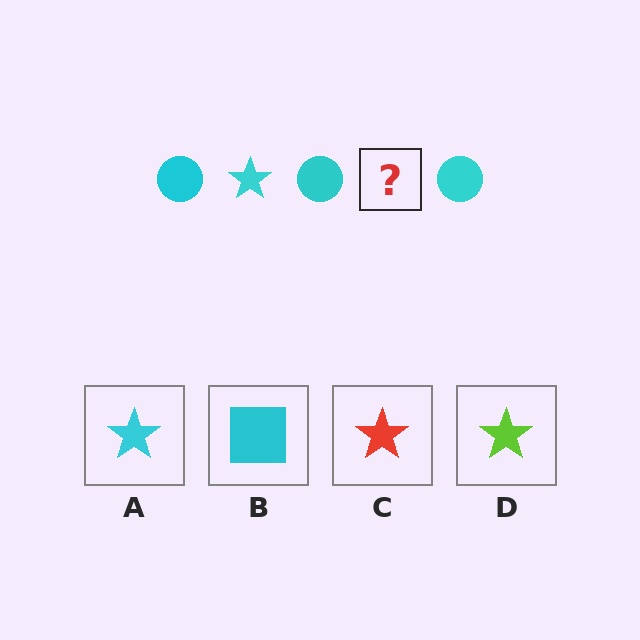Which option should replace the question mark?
Option A.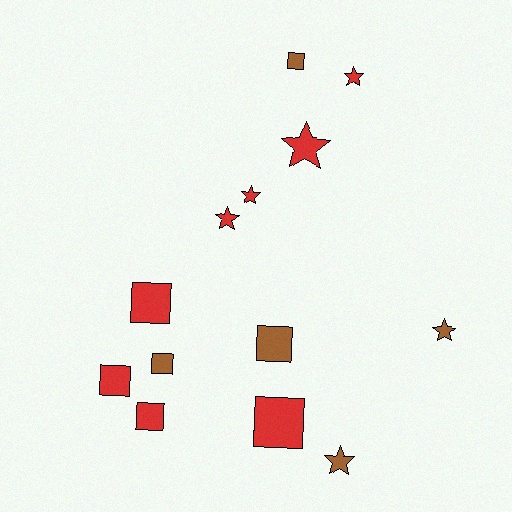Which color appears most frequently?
Red, with 8 objects.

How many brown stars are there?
There are 2 brown stars.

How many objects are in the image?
There are 13 objects.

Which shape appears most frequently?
Square, with 7 objects.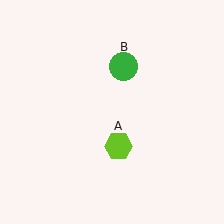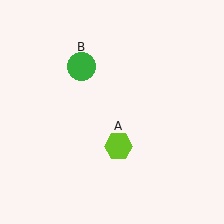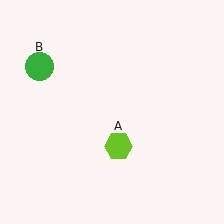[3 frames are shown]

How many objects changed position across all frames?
1 object changed position: green circle (object B).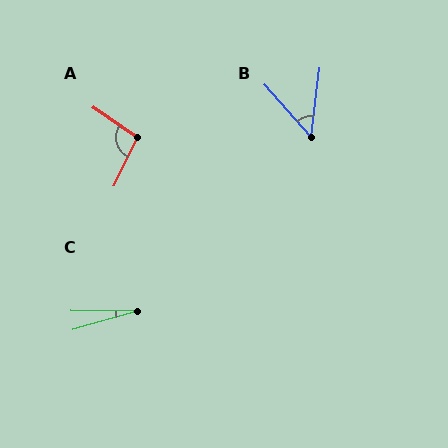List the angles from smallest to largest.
C (16°), B (49°), A (99°).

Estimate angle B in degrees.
Approximately 49 degrees.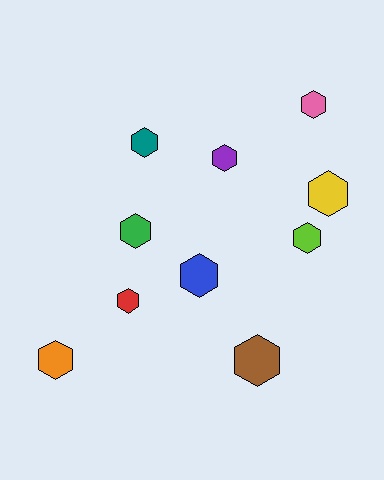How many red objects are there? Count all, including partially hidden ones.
There is 1 red object.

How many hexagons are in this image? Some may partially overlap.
There are 10 hexagons.